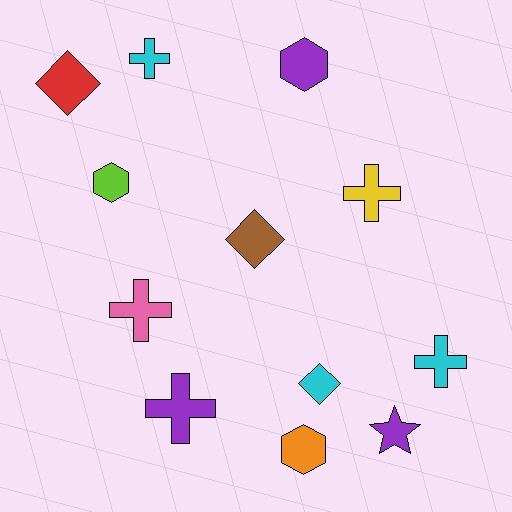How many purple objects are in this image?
There are 3 purple objects.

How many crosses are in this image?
There are 5 crosses.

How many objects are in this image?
There are 12 objects.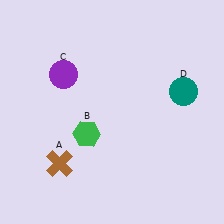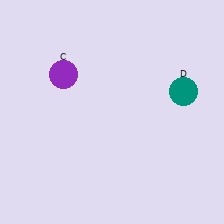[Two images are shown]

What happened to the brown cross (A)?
The brown cross (A) was removed in Image 2. It was in the bottom-left area of Image 1.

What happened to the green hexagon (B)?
The green hexagon (B) was removed in Image 2. It was in the bottom-left area of Image 1.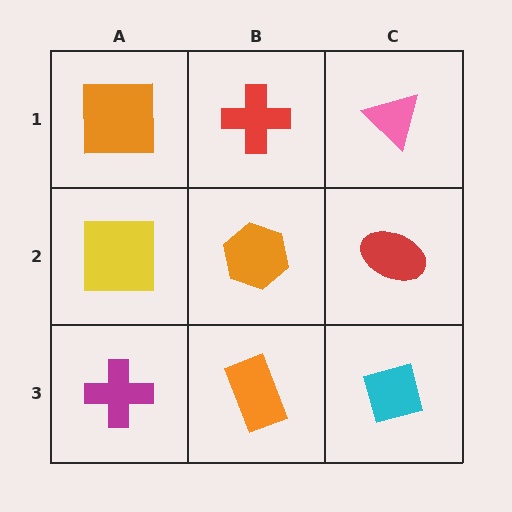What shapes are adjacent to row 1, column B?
An orange hexagon (row 2, column B), an orange square (row 1, column A), a pink triangle (row 1, column C).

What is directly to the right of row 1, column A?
A red cross.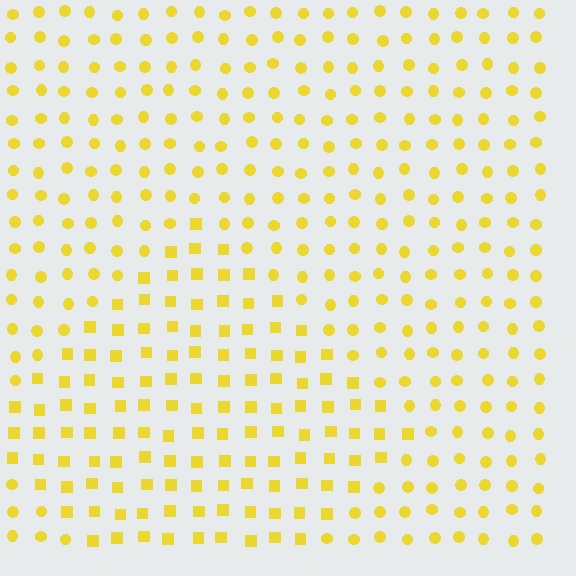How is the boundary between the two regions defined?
The boundary is defined by a change in element shape: squares inside vs. circles outside. All elements share the same color and spacing.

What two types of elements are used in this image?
The image uses squares inside the diamond region and circles outside it.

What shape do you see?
I see a diamond.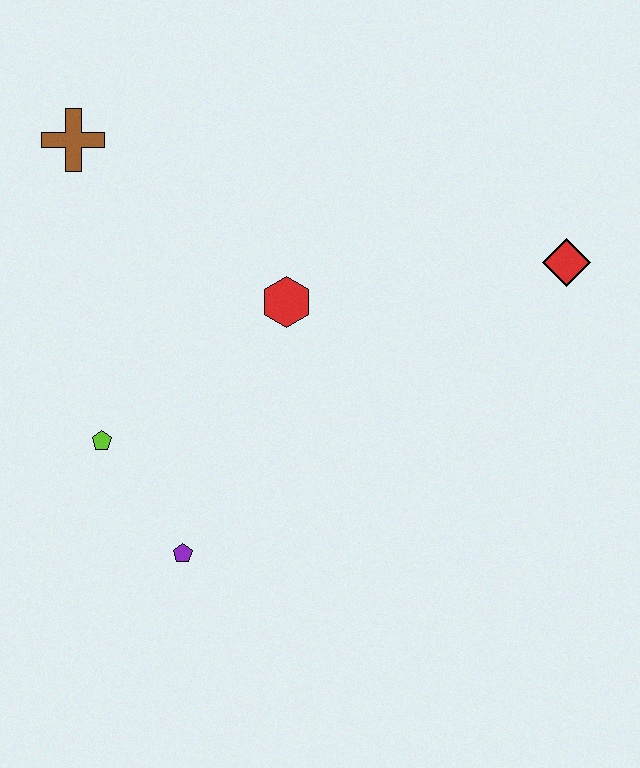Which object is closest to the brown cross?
The red hexagon is closest to the brown cross.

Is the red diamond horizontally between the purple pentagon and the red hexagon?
No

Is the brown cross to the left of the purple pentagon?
Yes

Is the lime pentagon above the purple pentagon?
Yes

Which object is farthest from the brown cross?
The red diamond is farthest from the brown cross.